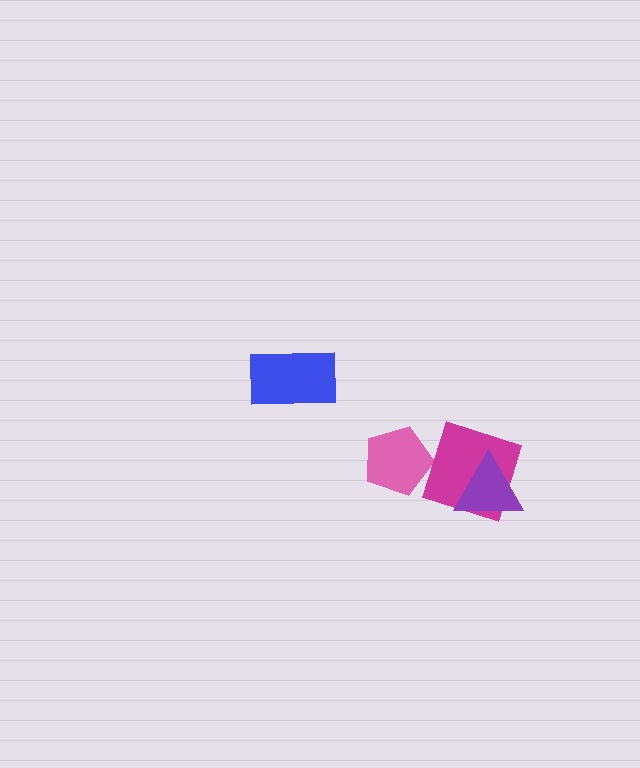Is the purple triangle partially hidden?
No, no other shape covers it.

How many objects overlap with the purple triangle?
1 object overlaps with the purple triangle.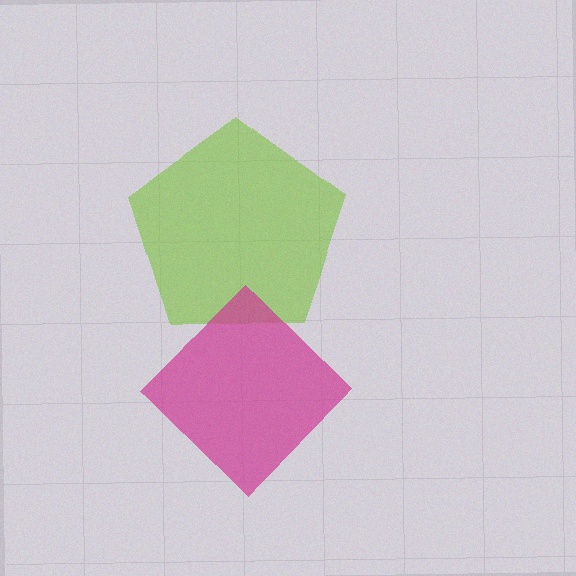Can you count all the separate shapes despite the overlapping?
Yes, there are 2 separate shapes.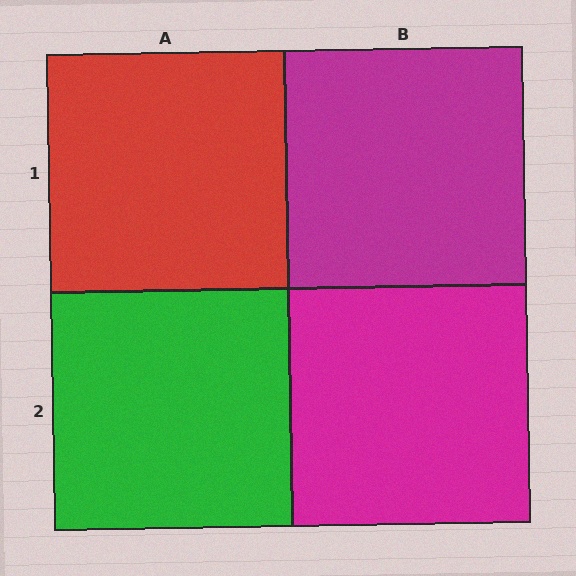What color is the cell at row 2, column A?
Green.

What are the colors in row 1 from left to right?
Red, magenta.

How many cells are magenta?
2 cells are magenta.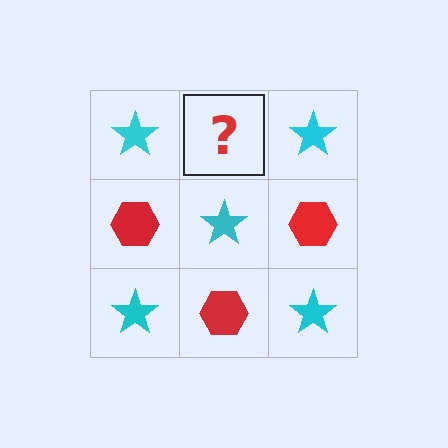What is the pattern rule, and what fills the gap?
The rule is that it alternates cyan star and red hexagon in a checkerboard pattern. The gap should be filled with a red hexagon.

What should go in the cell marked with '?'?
The missing cell should contain a red hexagon.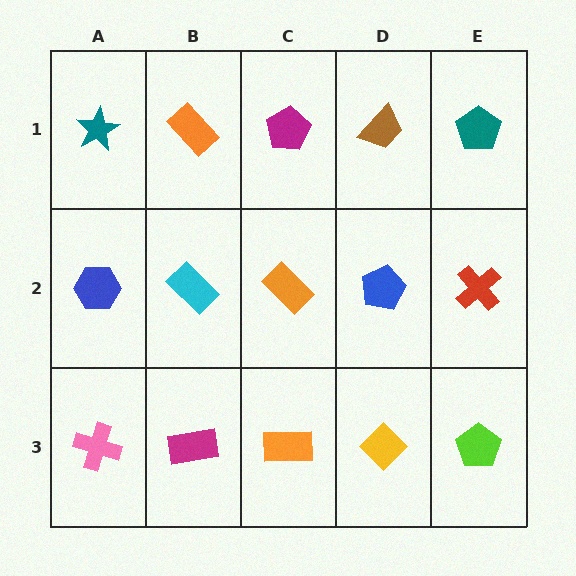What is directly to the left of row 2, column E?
A blue pentagon.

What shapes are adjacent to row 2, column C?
A magenta pentagon (row 1, column C), an orange rectangle (row 3, column C), a cyan rectangle (row 2, column B), a blue pentagon (row 2, column D).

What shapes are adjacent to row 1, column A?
A blue hexagon (row 2, column A), an orange rectangle (row 1, column B).